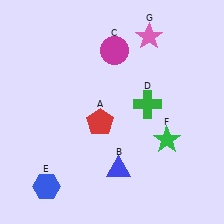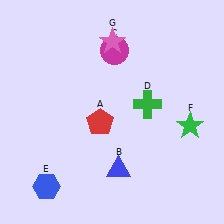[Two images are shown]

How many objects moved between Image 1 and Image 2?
2 objects moved between the two images.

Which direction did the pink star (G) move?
The pink star (G) moved left.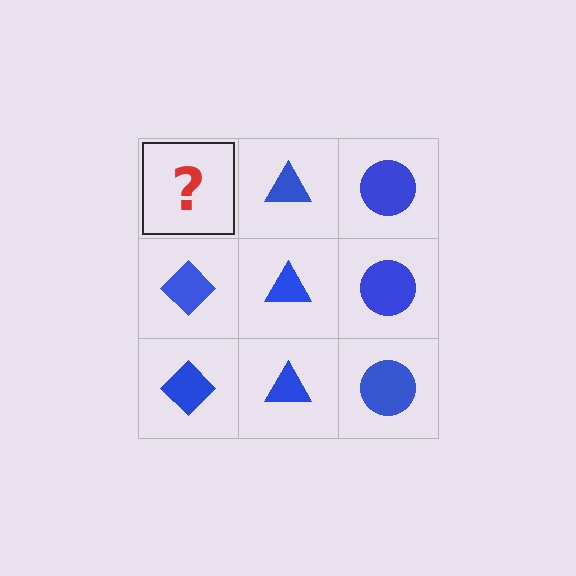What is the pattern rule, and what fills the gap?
The rule is that each column has a consistent shape. The gap should be filled with a blue diamond.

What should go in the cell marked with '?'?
The missing cell should contain a blue diamond.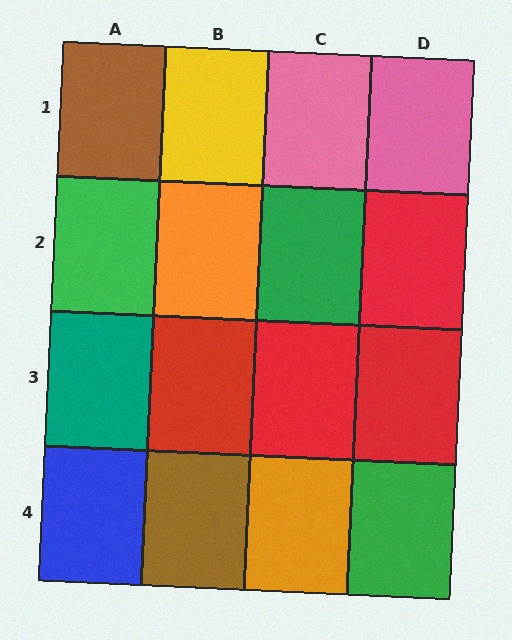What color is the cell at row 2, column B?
Orange.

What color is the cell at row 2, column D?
Red.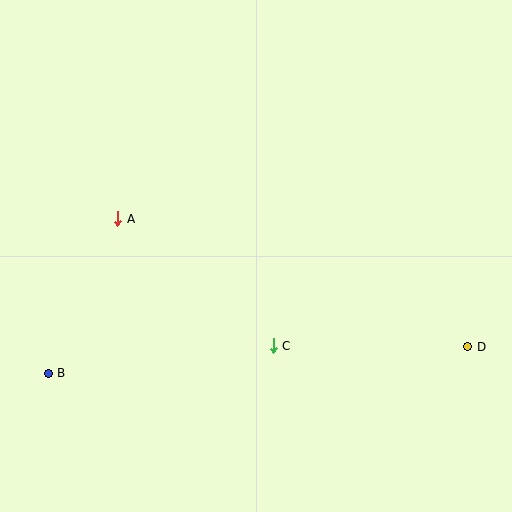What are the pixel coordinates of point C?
Point C is at (273, 346).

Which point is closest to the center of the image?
Point C at (273, 346) is closest to the center.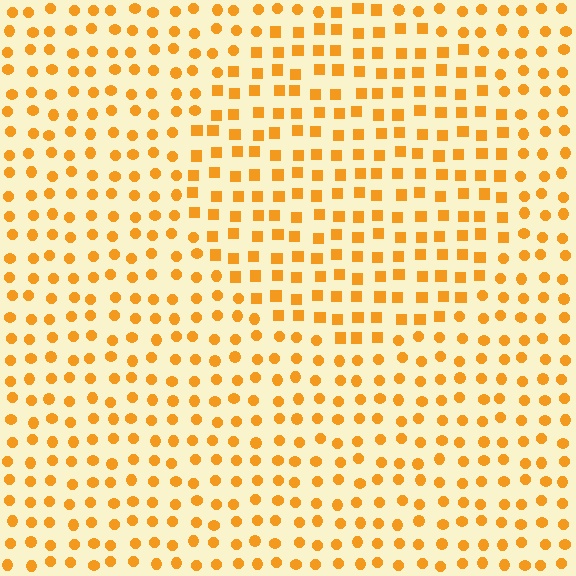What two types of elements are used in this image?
The image uses squares inside the circle region and circles outside it.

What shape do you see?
I see a circle.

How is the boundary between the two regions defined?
The boundary is defined by a change in element shape: squares inside vs. circles outside. All elements share the same color and spacing.